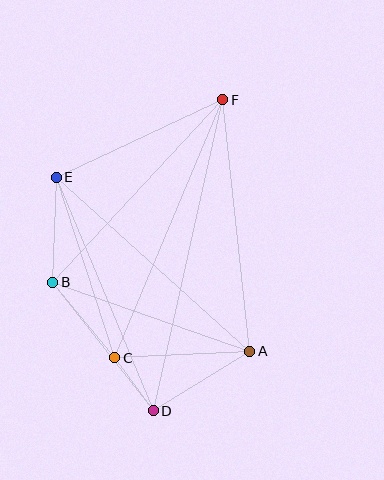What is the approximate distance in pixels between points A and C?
The distance between A and C is approximately 135 pixels.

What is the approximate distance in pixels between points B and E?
The distance between B and E is approximately 105 pixels.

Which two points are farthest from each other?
Points D and F are farthest from each other.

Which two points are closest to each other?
Points C and D are closest to each other.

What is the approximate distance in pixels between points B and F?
The distance between B and F is approximately 249 pixels.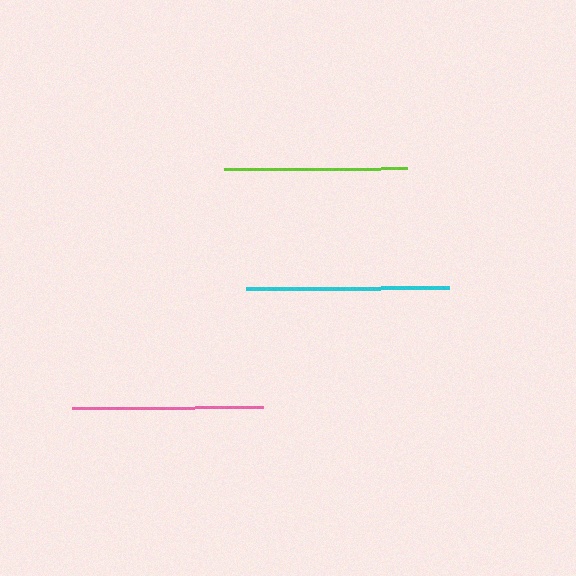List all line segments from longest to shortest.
From longest to shortest: cyan, pink, lime.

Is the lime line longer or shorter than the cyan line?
The cyan line is longer than the lime line.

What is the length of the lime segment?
The lime segment is approximately 183 pixels long.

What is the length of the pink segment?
The pink segment is approximately 191 pixels long.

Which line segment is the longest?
The cyan line is the longest at approximately 202 pixels.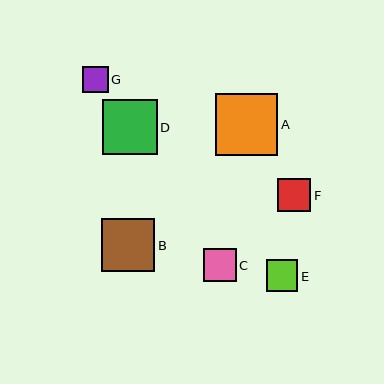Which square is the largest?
Square A is the largest with a size of approximately 62 pixels.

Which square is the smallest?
Square G is the smallest with a size of approximately 26 pixels.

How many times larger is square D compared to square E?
Square D is approximately 1.7 times the size of square E.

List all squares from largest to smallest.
From largest to smallest: A, D, B, F, C, E, G.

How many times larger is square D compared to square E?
Square D is approximately 1.7 times the size of square E.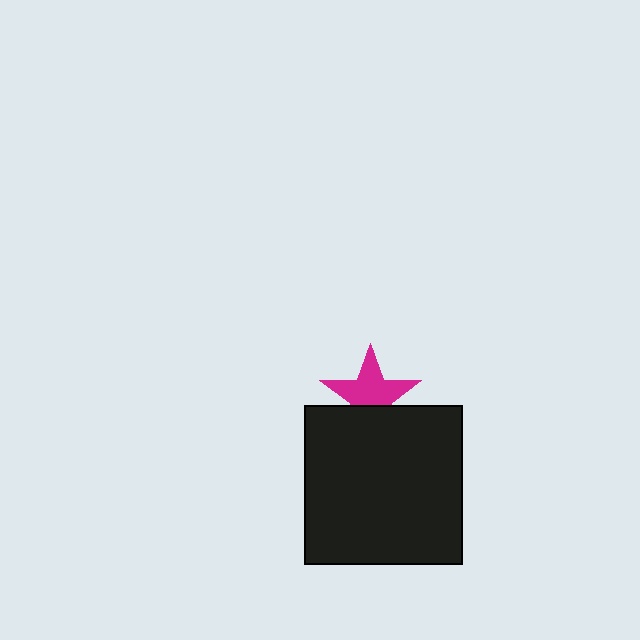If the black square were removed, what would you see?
You would see the complete magenta star.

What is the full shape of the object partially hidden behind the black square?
The partially hidden object is a magenta star.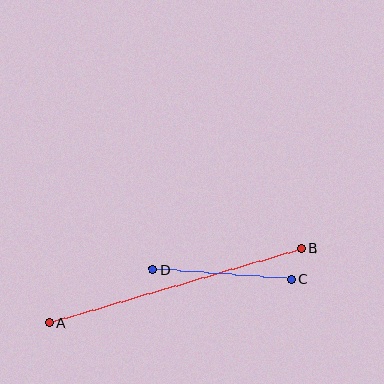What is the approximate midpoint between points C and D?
The midpoint is at approximately (222, 274) pixels.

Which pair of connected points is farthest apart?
Points A and B are farthest apart.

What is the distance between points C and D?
The distance is approximately 138 pixels.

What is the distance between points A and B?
The distance is approximately 263 pixels.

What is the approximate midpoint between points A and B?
The midpoint is at approximately (175, 286) pixels.